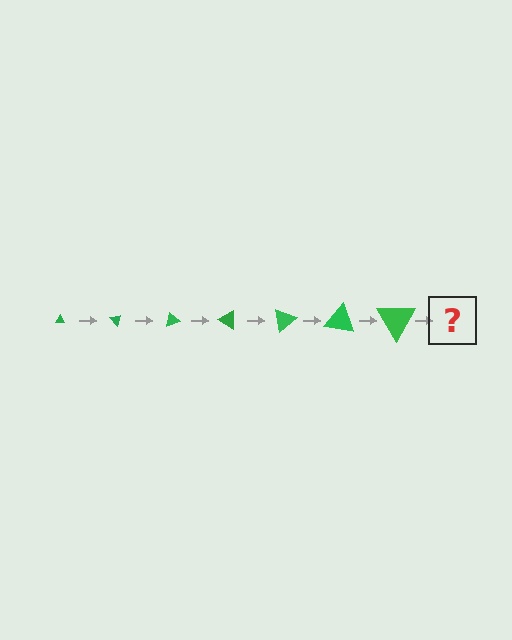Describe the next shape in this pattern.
It should be a triangle, larger than the previous one and rotated 350 degrees from the start.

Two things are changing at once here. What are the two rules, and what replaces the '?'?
The two rules are that the triangle grows larger each step and it rotates 50 degrees each step. The '?' should be a triangle, larger than the previous one and rotated 350 degrees from the start.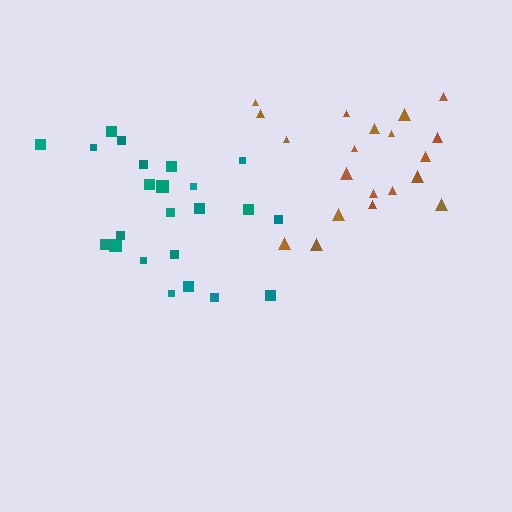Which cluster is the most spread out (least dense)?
Brown.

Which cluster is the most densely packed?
Teal.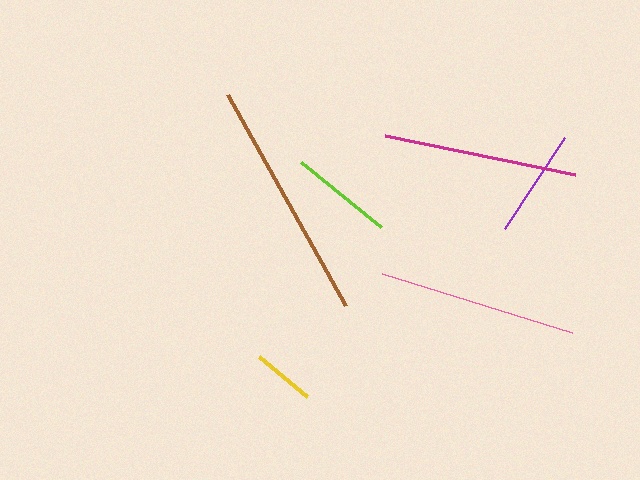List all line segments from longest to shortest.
From longest to shortest: brown, pink, magenta, purple, lime, yellow.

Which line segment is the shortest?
The yellow line is the shortest at approximately 63 pixels.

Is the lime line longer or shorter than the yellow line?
The lime line is longer than the yellow line.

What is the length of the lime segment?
The lime segment is approximately 103 pixels long.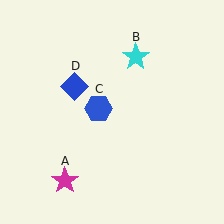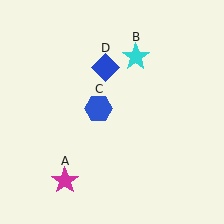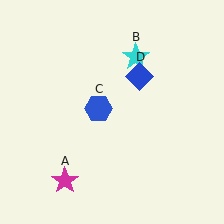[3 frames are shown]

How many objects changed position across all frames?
1 object changed position: blue diamond (object D).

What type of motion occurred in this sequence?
The blue diamond (object D) rotated clockwise around the center of the scene.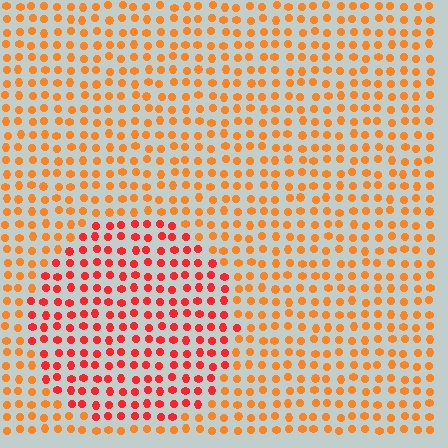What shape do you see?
I see a circle.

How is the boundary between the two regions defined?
The boundary is defined purely by a slight shift in hue (about 30 degrees). Spacing, size, and orientation are identical on both sides.